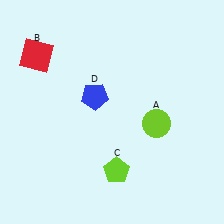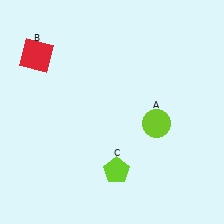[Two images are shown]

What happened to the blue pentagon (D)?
The blue pentagon (D) was removed in Image 2. It was in the top-left area of Image 1.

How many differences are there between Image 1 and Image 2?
There is 1 difference between the two images.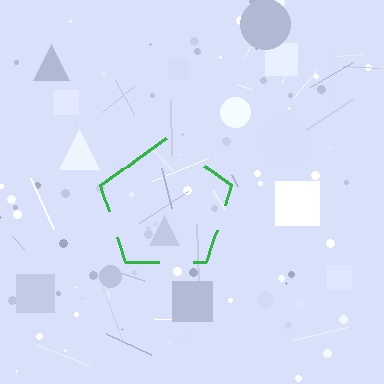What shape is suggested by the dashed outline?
The dashed outline suggests a pentagon.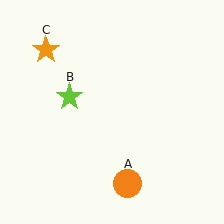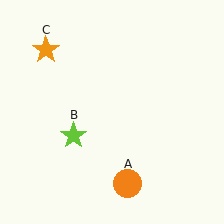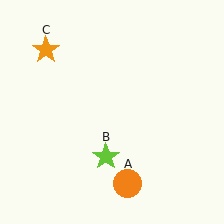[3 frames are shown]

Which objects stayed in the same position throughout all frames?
Orange circle (object A) and orange star (object C) remained stationary.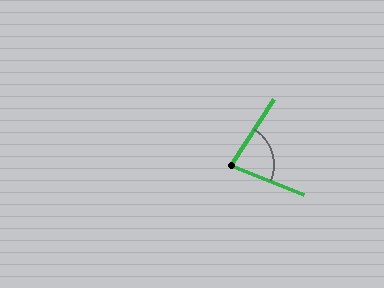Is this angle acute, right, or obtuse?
It is acute.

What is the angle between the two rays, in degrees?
Approximately 79 degrees.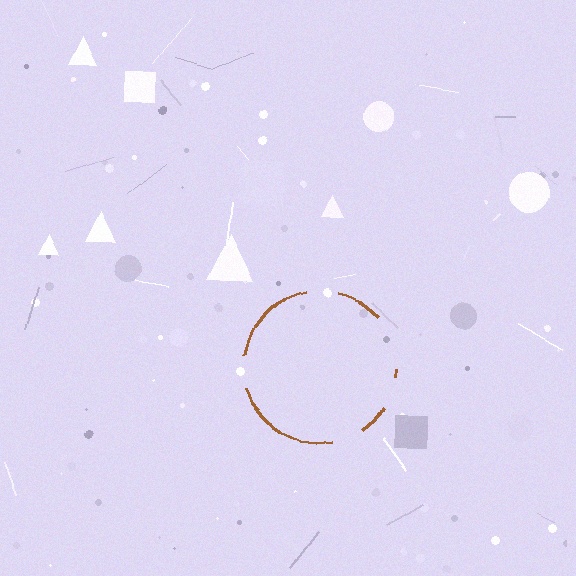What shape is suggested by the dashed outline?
The dashed outline suggests a circle.